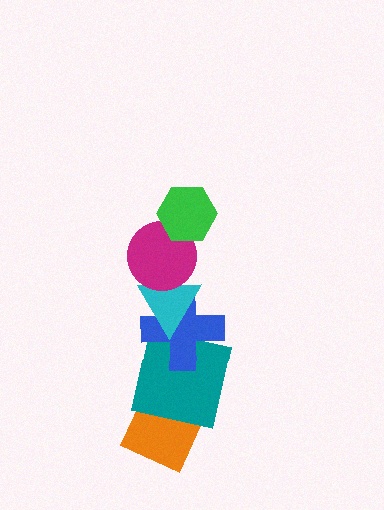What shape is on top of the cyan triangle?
The magenta circle is on top of the cyan triangle.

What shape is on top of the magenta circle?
The green hexagon is on top of the magenta circle.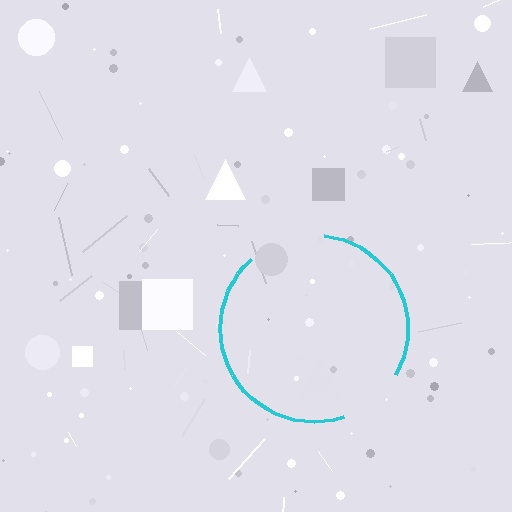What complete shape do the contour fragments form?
The contour fragments form a circle.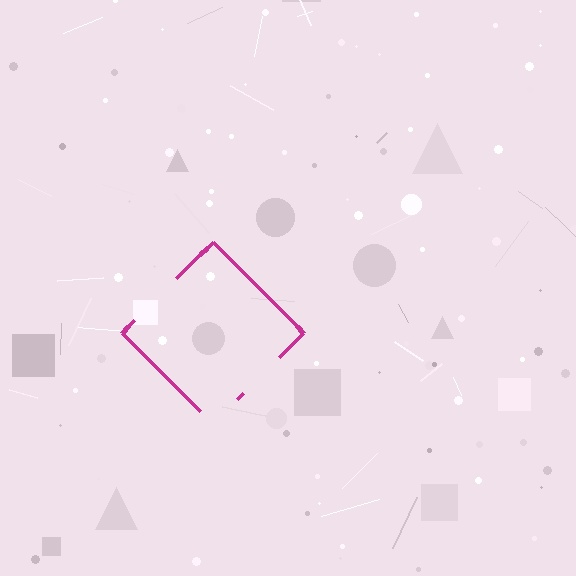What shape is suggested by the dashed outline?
The dashed outline suggests a diamond.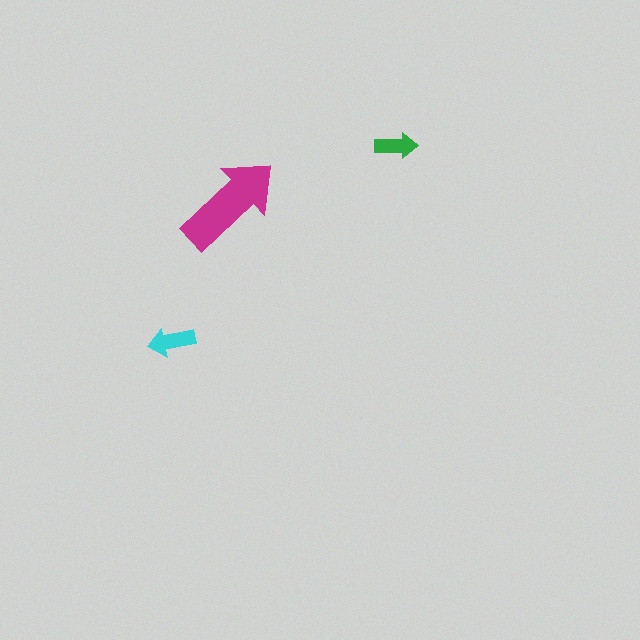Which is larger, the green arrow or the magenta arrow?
The magenta one.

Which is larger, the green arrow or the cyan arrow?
The cyan one.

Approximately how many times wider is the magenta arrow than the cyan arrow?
About 2.5 times wider.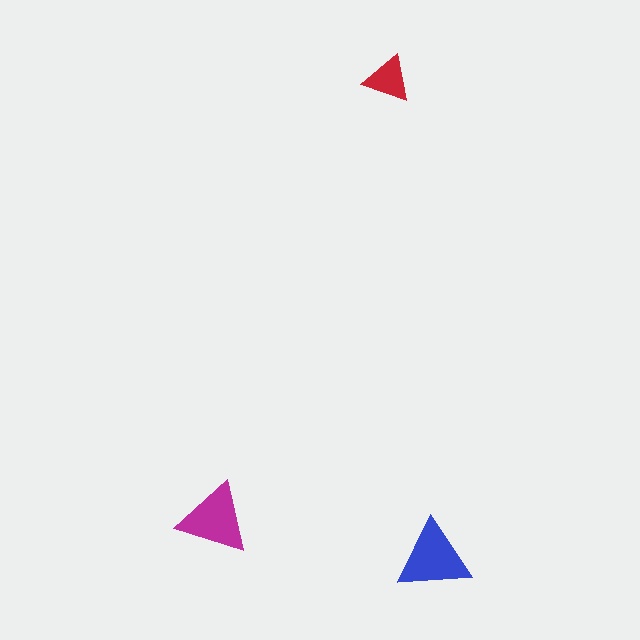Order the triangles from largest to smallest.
the blue one, the magenta one, the red one.